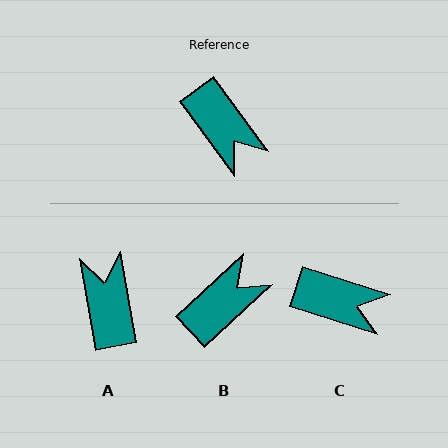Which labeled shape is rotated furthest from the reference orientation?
A, about 154 degrees away.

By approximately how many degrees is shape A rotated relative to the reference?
Approximately 154 degrees counter-clockwise.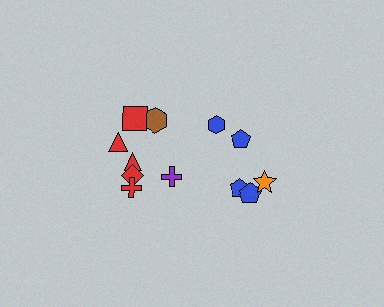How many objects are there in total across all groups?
There are 12 objects.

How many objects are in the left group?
There are 7 objects.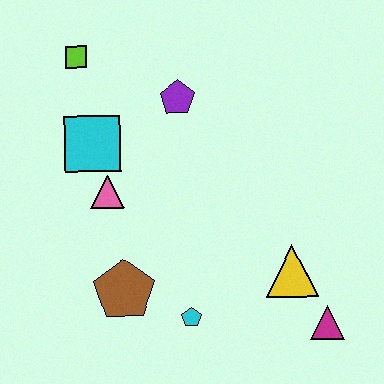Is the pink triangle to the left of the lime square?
No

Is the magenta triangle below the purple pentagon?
Yes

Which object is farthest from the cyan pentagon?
The lime square is farthest from the cyan pentagon.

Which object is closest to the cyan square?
The pink triangle is closest to the cyan square.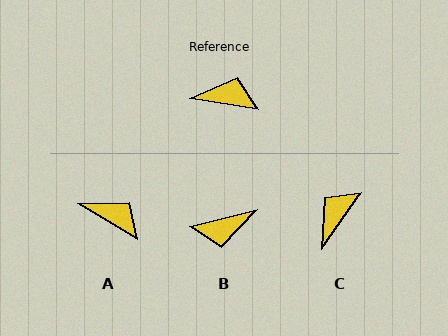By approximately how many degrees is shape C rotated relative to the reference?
Approximately 63 degrees counter-clockwise.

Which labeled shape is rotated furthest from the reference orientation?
B, about 157 degrees away.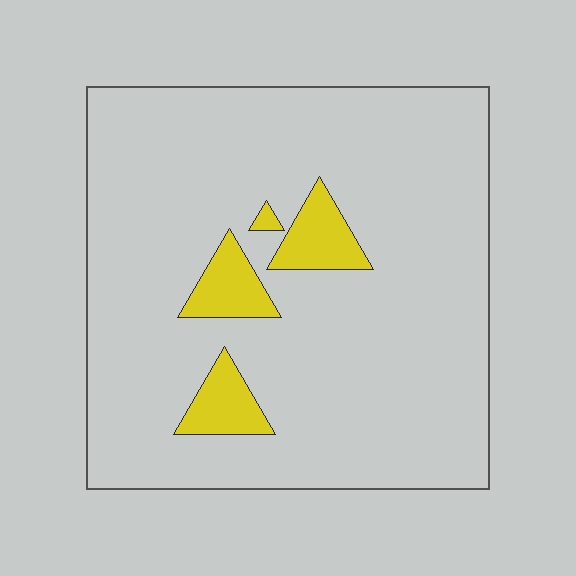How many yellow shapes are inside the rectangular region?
4.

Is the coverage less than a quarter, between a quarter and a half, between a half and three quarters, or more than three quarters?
Less than a quarter.